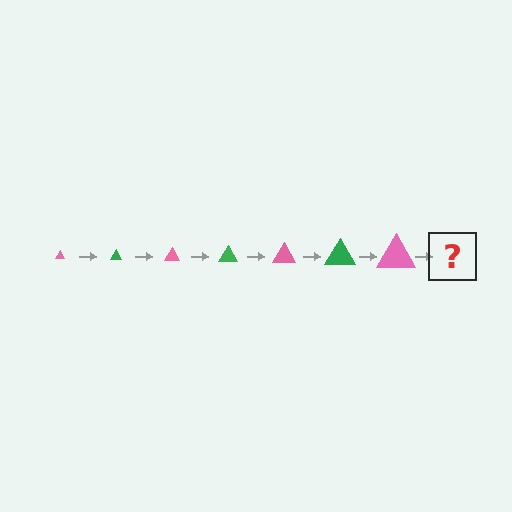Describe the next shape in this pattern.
It should be a green triangle, larger than the previous one.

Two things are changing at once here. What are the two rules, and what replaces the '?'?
The two rules are that the triangle grows larger each step and the color cycles through pink and green. The '?' should be a green triangle, larger than the previous one.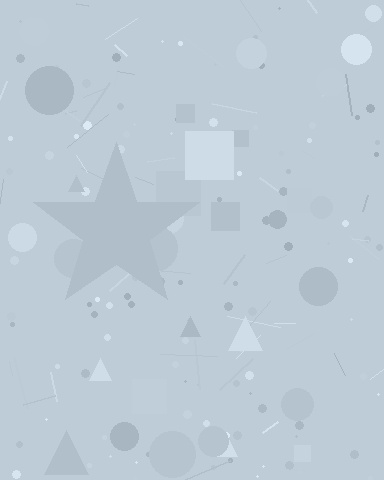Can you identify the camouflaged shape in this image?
The camouflaged shape is a star.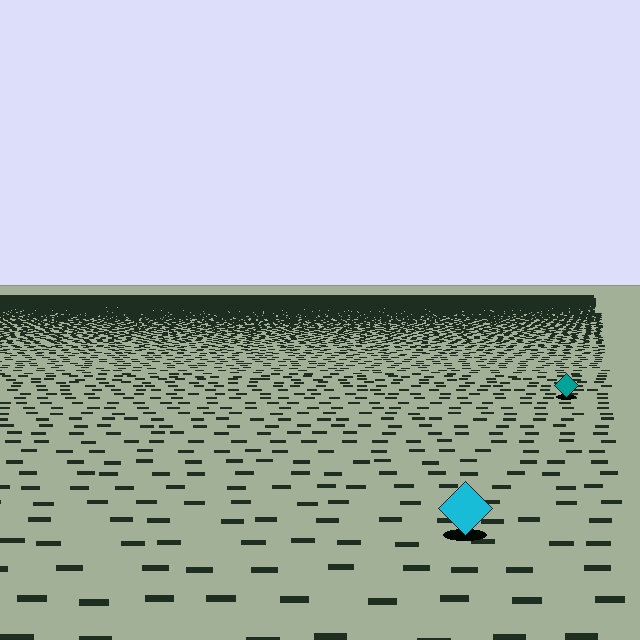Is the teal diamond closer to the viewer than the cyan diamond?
No. The cyan diamond is closer — you can tell from the texture gradient: the ground texture is coarser near it.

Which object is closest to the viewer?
The cyan diamond is closest. The texture marks near it are larger and more spread out.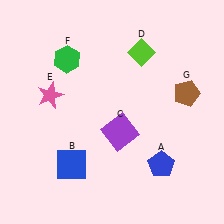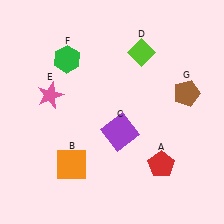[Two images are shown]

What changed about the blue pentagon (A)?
In Image 1, A is blue. In Image 2, it changed to red.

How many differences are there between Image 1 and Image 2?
There are 2 differences between the two images.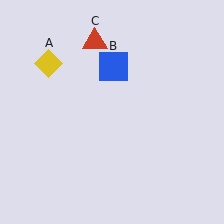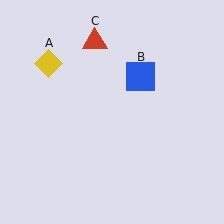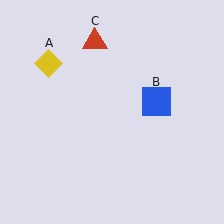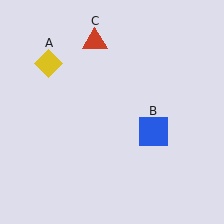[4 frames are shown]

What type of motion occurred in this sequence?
The blue square (object B) rotated clockwise around the center of the scene.